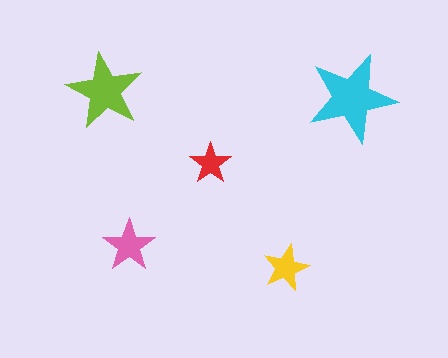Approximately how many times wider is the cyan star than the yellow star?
About 2 times wider.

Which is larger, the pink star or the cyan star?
The cyan one.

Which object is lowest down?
The yellow star is bottommost.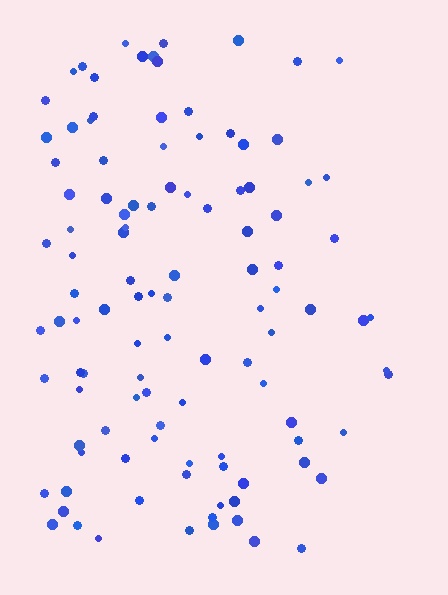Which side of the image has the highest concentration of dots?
The left.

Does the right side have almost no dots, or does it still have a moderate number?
Still a moderate number, just noticeably fewer than the left.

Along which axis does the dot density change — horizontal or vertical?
Horizontal.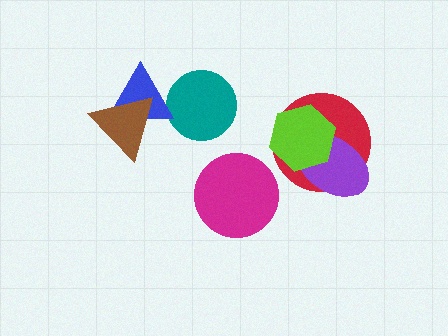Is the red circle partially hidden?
Yes, it is partially covered by another shape.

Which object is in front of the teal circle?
The blue triangle is in front of the teal circle.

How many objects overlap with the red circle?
2 objects overlap with the red circle.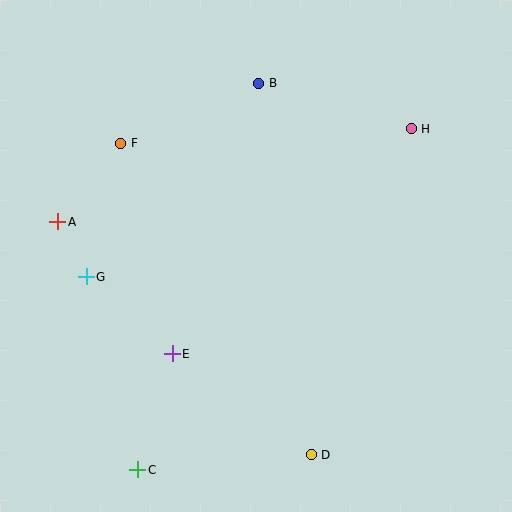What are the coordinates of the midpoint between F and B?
The midpoint between F and B is at (190, 113).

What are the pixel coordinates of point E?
Point E is at (172, 354).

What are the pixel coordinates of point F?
Point F is at (121, 143).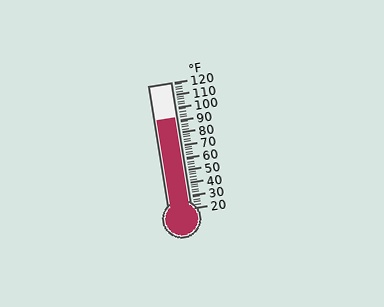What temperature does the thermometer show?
The thermometer shows approximately 92°F.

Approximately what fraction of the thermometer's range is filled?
The thermometer is filled to approximately 70% of its range.